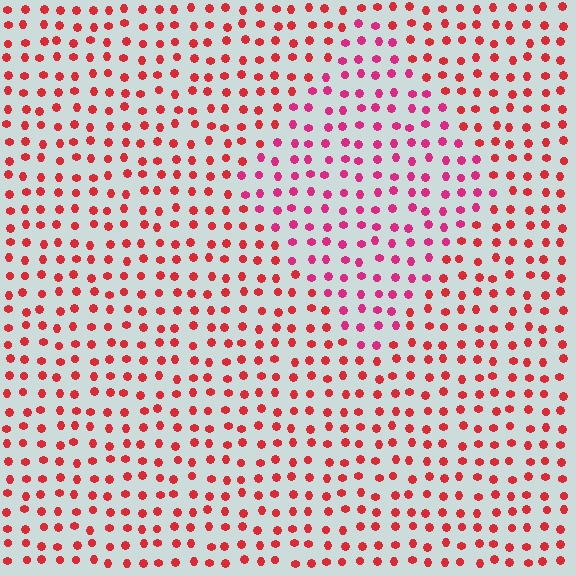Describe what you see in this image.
The image is filled with small red elements in a uniform arrangement. A diamond-shaped region is visible where the elements are tinted to a slightly different hue, forming a subtle color boundary.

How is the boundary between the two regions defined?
The boundary is defined purely by a slight shift in hue (about 27 degrees). Spacing, size, and orientation are identical on both sides.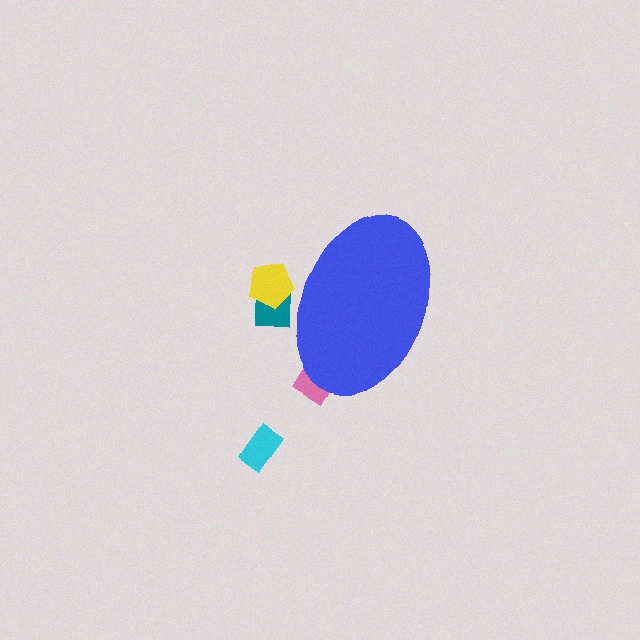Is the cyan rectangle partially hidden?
No, the cyan rectangle is fully visible.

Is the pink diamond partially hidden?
Yes, the pink diamond is partially hidden behind the blue ellipse.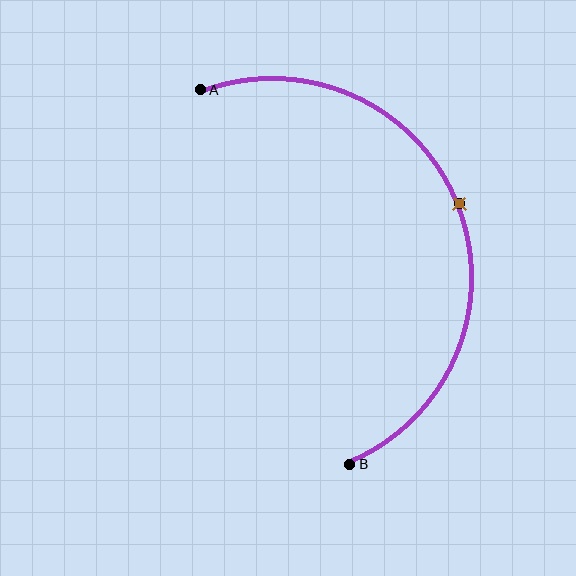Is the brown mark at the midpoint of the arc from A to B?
Yes. The brown mark lies on the arc at equal arc-length from both A and B — it is the arc midpoint.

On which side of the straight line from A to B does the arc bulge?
The arc bulges to the right of the straight line connecting A and B.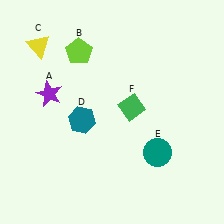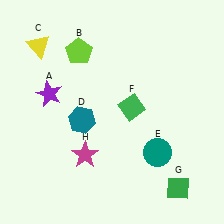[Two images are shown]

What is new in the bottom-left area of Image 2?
A magenta star (H) was added in the bottom-left area of Image 2.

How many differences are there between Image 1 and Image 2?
There are 2 differences between the two images.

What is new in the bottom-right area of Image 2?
A green diamond (G) was added in the bottom-right area of Image 2.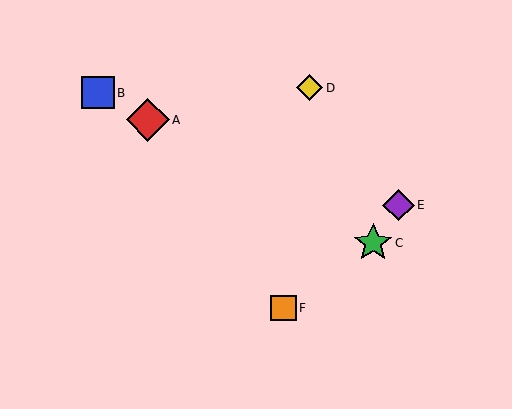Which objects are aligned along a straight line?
Objects A, B, C are aligned along a straight line.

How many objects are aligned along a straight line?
3 objects (A, B, C) are aligned along a straight line.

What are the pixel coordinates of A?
Object A is at (148, 120).